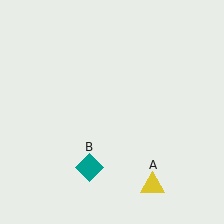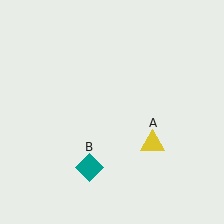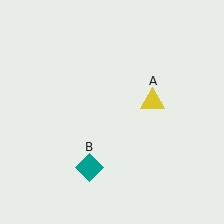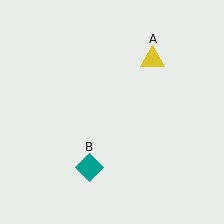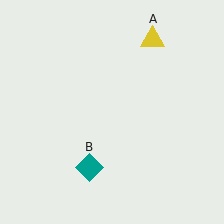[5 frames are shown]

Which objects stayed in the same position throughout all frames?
Teal diamond (object B) remained stationary.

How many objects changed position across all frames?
1 object changed position: yellow triangle (object A).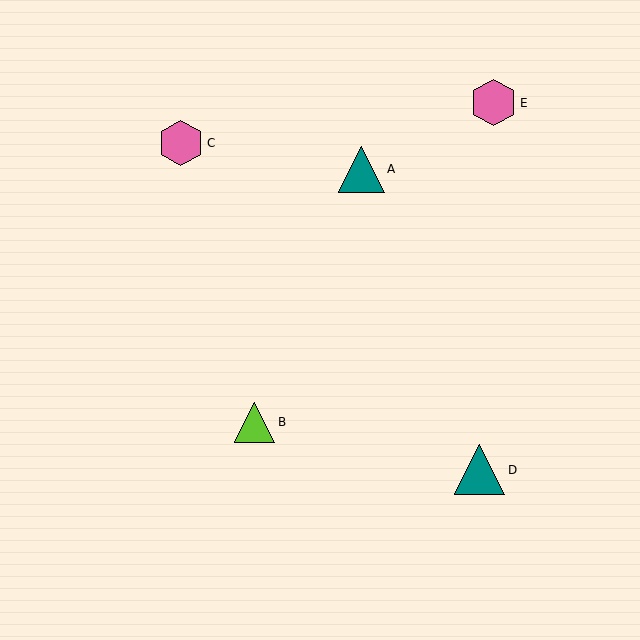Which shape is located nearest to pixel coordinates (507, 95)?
The pink hexagon (labeled E) at (494, 103) is nearest to that location.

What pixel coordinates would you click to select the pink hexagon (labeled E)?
Click at (494, 103) to select the pink hexagon E.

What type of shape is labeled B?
Shape B is a lime triangle.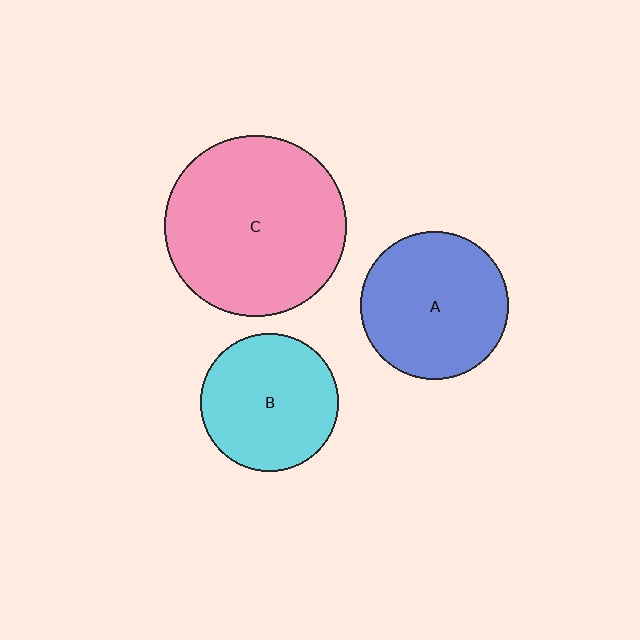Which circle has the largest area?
Circle C (pink).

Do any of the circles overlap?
No, none of the circles overlap.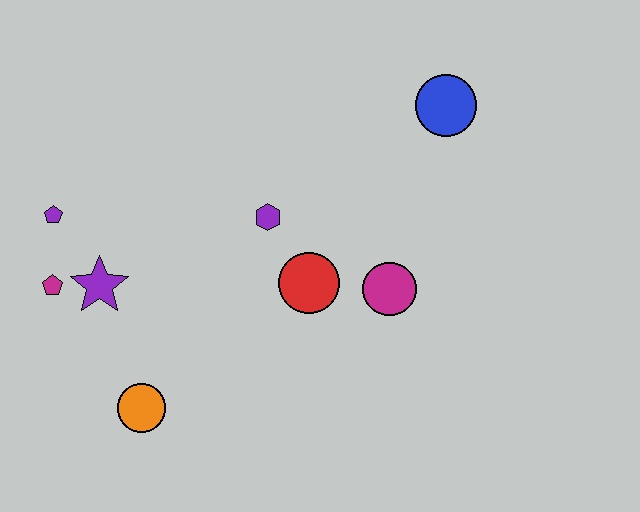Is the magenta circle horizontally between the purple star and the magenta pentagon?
No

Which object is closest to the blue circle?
The magenta circle is closest to the blue circle.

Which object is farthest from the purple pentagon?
The blue circle is farthest from the purple pentagon.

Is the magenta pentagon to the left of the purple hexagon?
Yes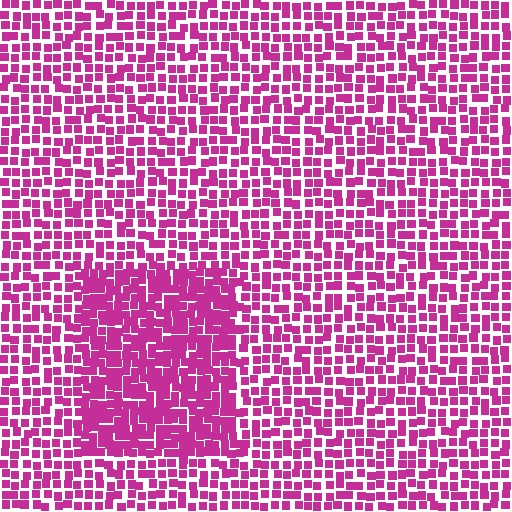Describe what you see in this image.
The image contains small magenta elements arranged at two different densities. A rectangle-shaped region is visible where the elements are more densely packed than the surrounding area.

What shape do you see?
I see a rectangle.